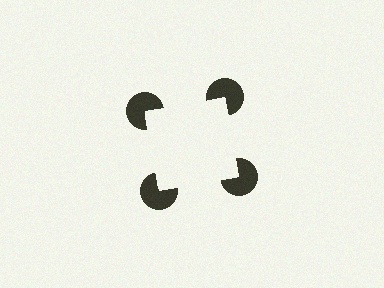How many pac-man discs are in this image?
There are 4 — one at each vertex of the illusory square.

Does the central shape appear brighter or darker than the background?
It typically appears slightly brighter than the background, even though no actual brightness change is drawn.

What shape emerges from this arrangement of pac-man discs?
An illusory square — its edges are inferred from the aligned wedge cuts in the pac-man discs, not physically drawn.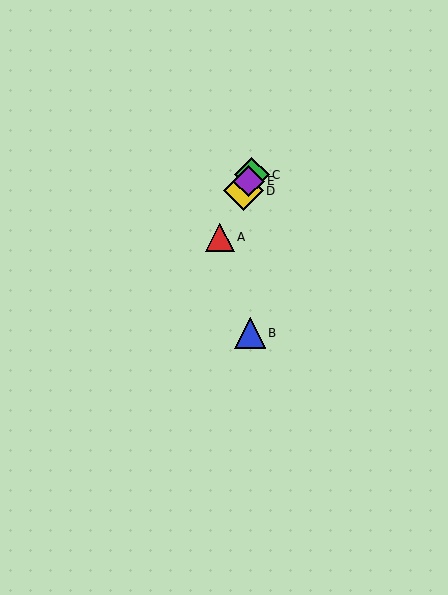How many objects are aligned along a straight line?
4 objects (A, C, D, E) are aligned along a straight line.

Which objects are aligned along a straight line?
Objects A, C, D, E are aligned along a straight line.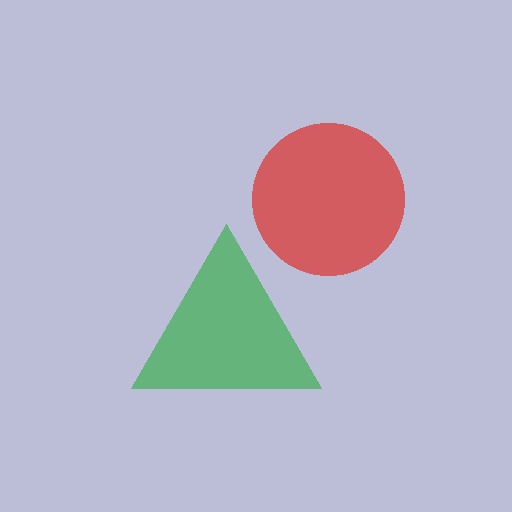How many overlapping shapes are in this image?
There are 2 overlapping shapes in the image.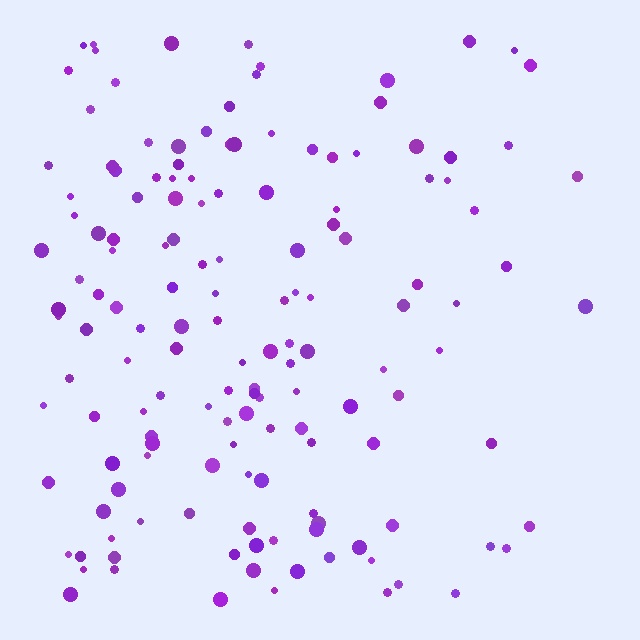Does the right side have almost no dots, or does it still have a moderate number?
Still a moderate number, just noticeably fewer than the left.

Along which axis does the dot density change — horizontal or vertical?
Horizontal.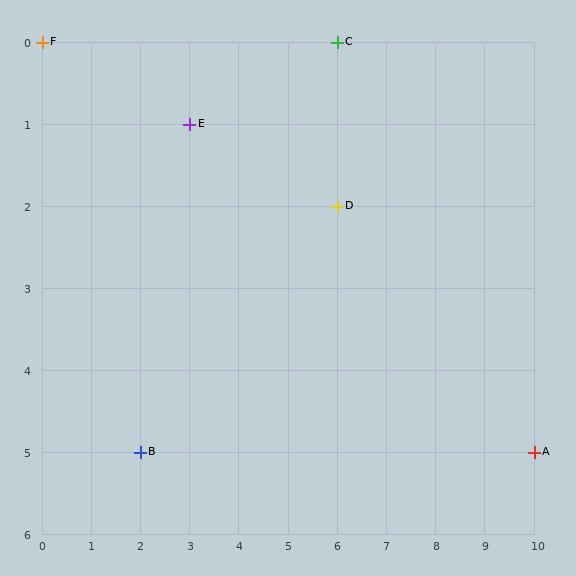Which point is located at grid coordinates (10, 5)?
Point A is at (10, 5).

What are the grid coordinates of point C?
Point C is at grid coordinates (6, 0).